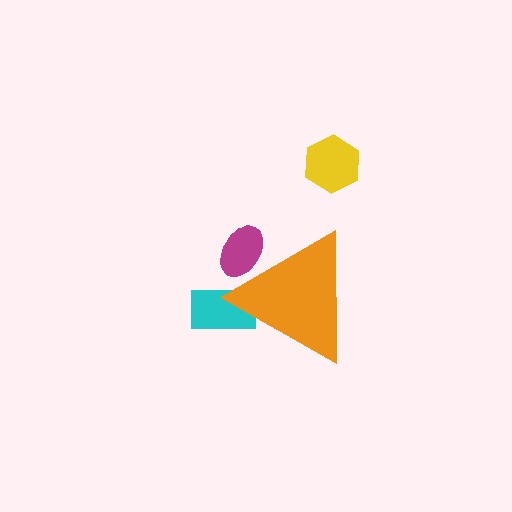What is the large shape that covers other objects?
An orange triangle.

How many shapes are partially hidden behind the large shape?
2 shapes are partially hidden.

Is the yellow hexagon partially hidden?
No, the yellow hexagon is fully visible.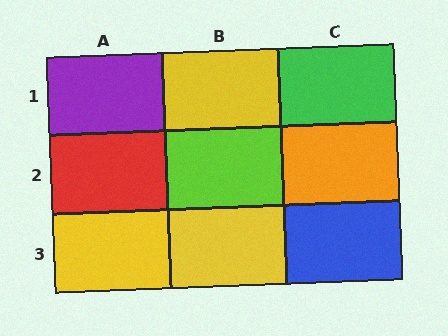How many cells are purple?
1 cell is purple.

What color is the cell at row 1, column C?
Green.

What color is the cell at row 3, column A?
Yellow.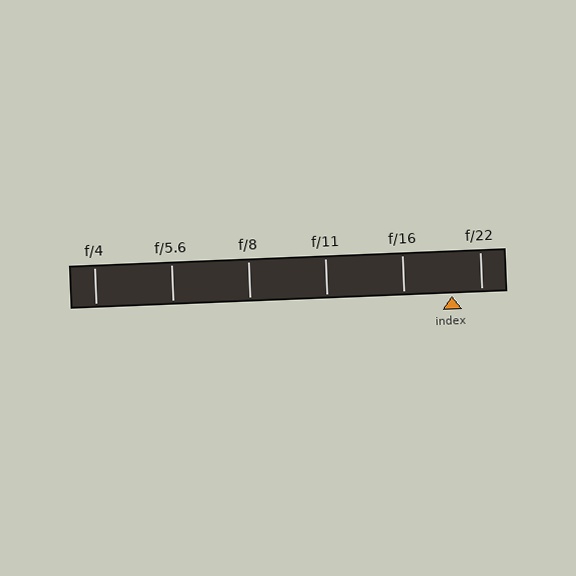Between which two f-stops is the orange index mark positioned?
The index mark is between f/16 and f/22.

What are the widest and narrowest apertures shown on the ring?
The widest aperture shown is f/4 and the narrowest is f/22.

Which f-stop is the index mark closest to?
The index mark is closest to f/22.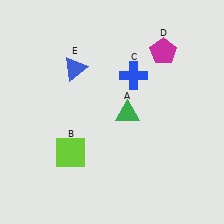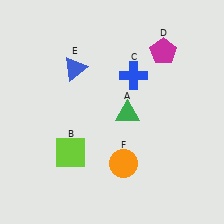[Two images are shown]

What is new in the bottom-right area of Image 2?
An orange circle (F) was added in the bottom-right area of Image 2.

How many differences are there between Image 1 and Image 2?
There is 1 difference between the two images.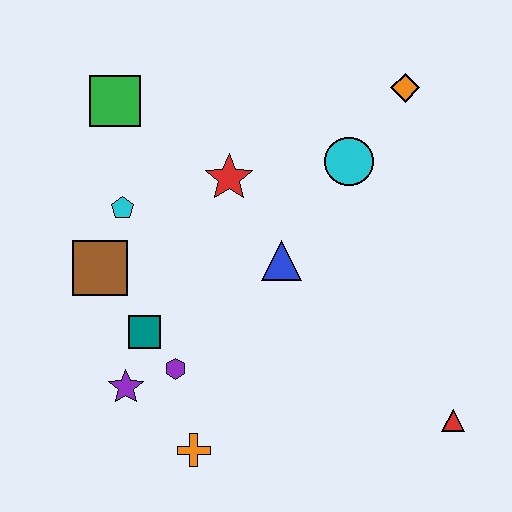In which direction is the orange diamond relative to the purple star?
The orange diamond is above the purple star.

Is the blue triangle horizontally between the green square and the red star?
No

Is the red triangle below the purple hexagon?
Yes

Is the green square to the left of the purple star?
Yes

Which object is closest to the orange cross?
The purple hexagon is closest to the orange cross.